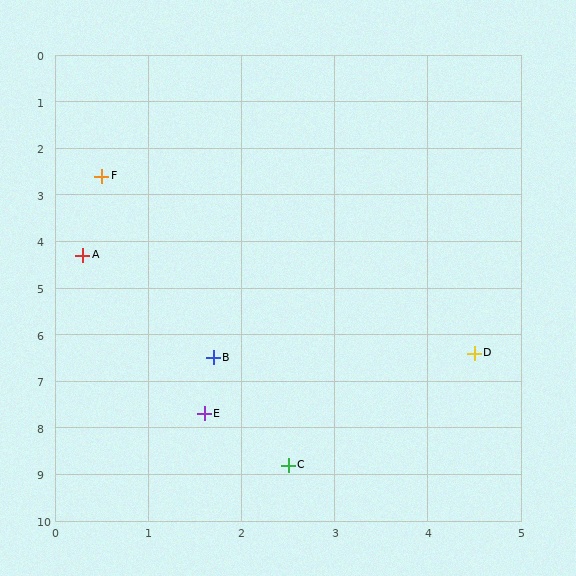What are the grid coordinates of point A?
Point A is at approximately (0.3, 4.3).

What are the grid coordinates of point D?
Point D is at approximately (4.5, 6.4).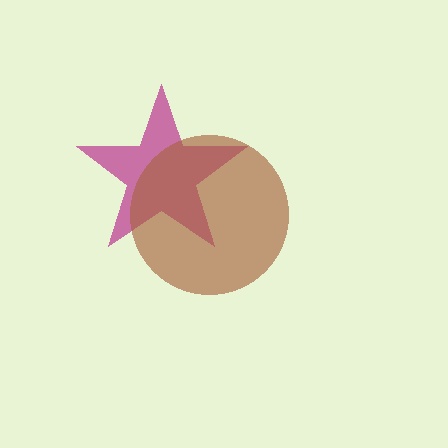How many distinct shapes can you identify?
There are 2 distinct shapes: a magenta star, a brown circle.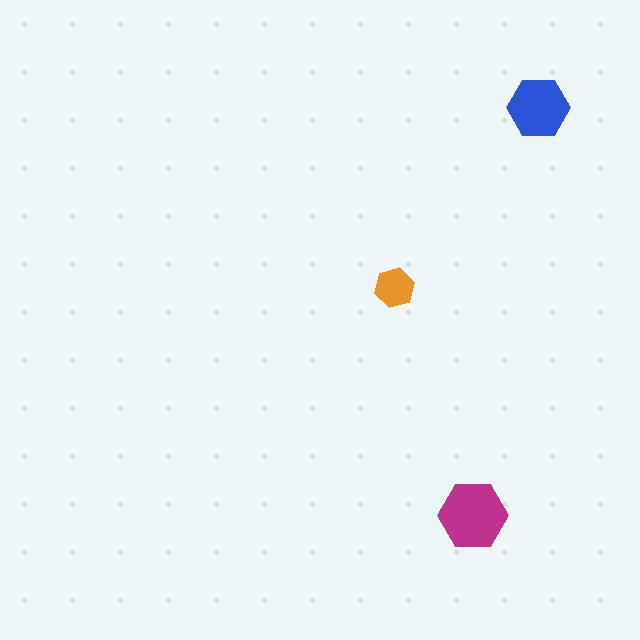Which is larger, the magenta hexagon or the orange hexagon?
The magenta one.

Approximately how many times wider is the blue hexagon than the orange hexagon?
About 1.5 times wider.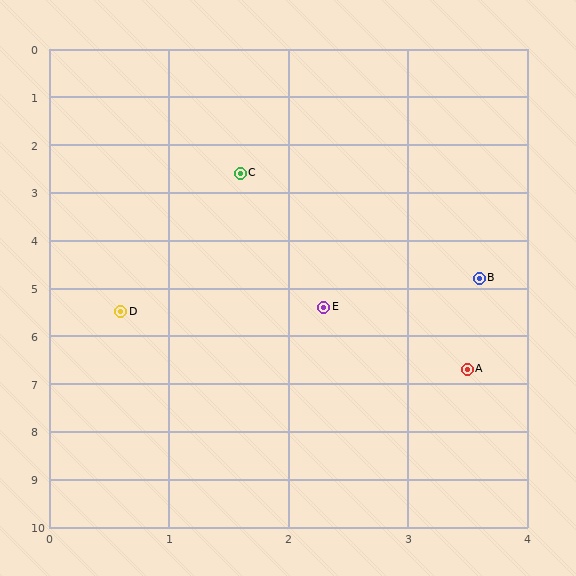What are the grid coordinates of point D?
Point D is at approximately (0.6, 5.5).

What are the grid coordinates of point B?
Point B is at approximately (3.6, 4.8).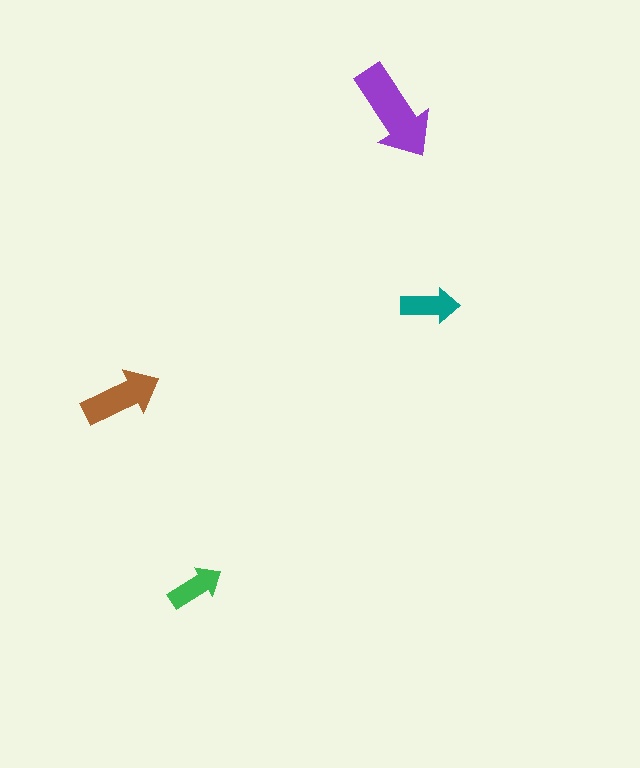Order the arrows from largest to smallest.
the purple one, the brown one, the teal one, the green one.